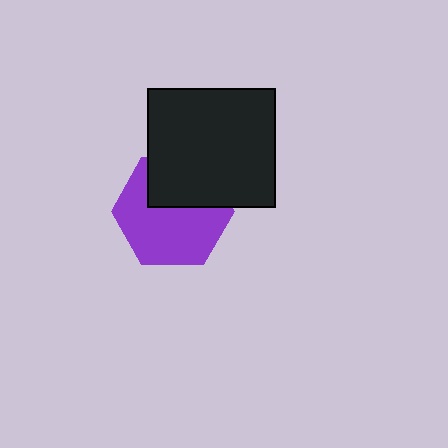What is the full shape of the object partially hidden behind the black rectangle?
The partially hidden object is a purple hexagon.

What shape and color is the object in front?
The object in front is a black rectangle.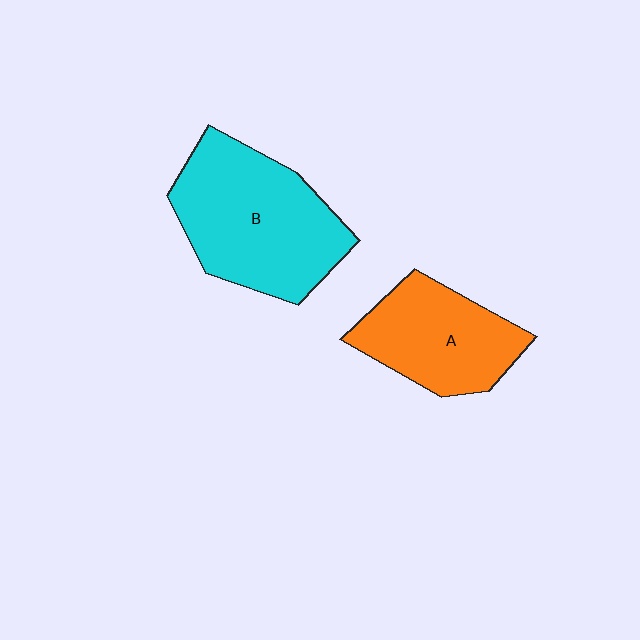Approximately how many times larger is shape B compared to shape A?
Approximately 1.4 times.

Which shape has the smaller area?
Shape A (orange).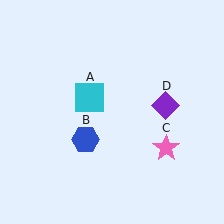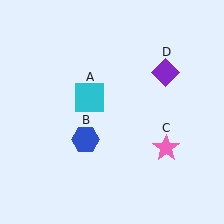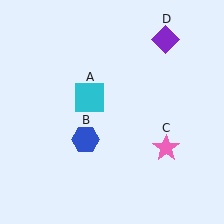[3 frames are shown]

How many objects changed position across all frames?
1 object changed position: purple diamond (object D).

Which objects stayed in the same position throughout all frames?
Cyan square (object A) and blue hexagon (object B) and pink star (object C) remained stationary.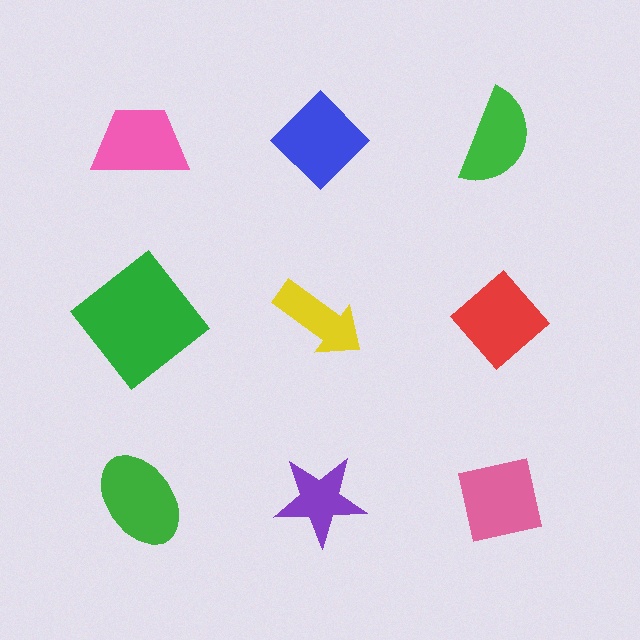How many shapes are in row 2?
3 shapes.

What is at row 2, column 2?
A yellow arrow.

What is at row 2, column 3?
A red diamond.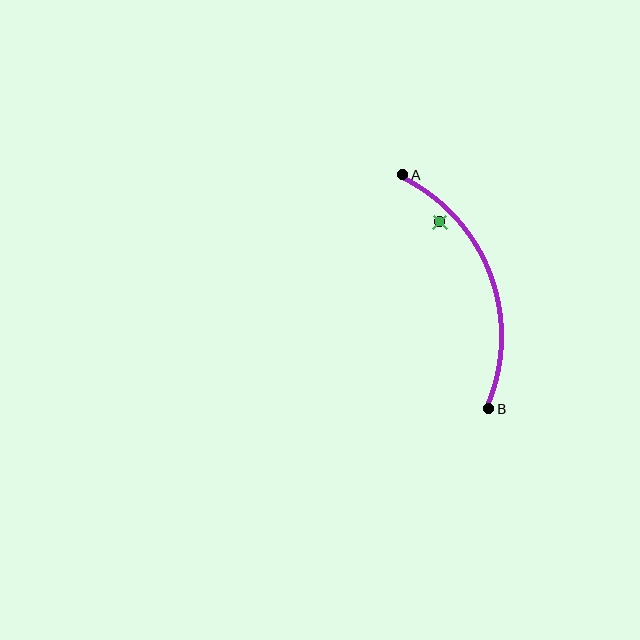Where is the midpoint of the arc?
The arc midpoint is the point on the curve farthest from the straight line joining A and B. It sits to the right of that line.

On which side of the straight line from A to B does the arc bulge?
The arc bulges to the right of the straight line connecting A and B.